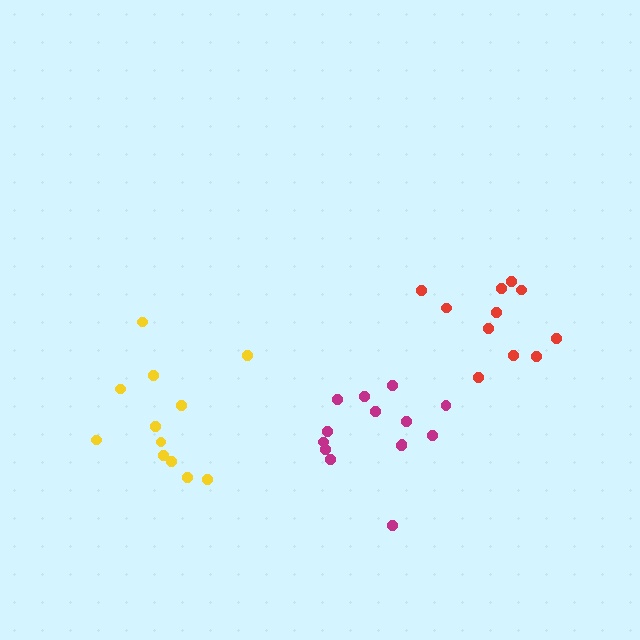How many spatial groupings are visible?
There are 3 spatial groupings.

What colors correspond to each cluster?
The clusters are colored: yellow, red, magenta.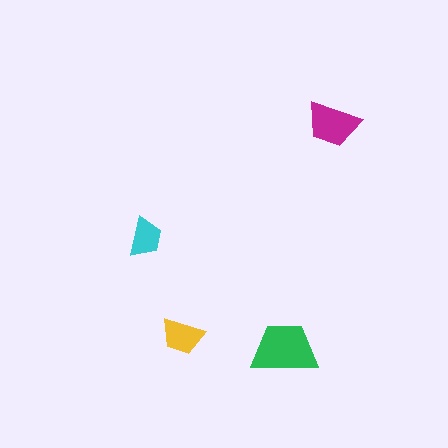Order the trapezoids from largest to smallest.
the green one, the magenta one, the yellow one, the cyan one.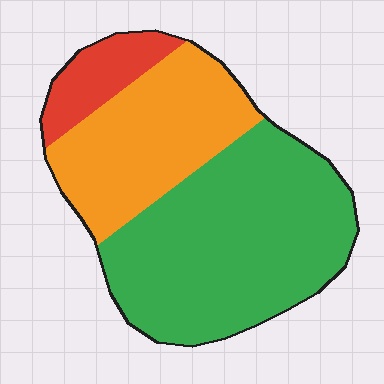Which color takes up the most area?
Green, at roughly 55%.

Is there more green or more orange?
Green.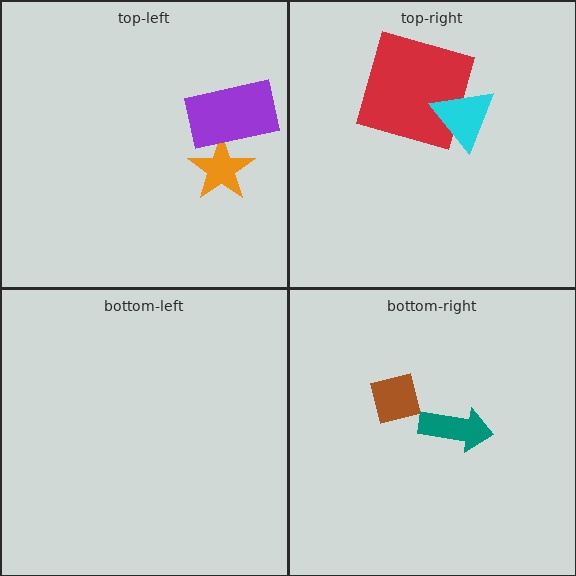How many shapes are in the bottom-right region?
2.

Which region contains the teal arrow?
The bottom-right region.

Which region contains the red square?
The top-right region.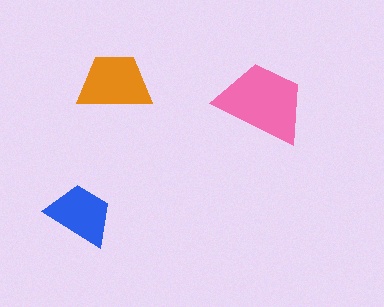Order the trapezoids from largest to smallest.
the pink one, the orange one, the blue one.